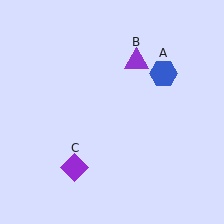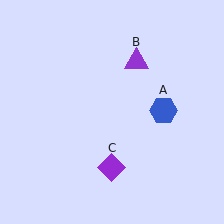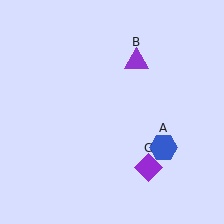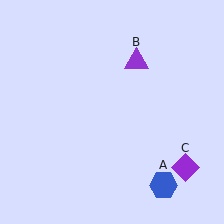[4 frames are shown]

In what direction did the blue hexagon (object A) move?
The blue hexagon (object A) moved down.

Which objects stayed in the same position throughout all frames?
Purple triangle (object B) remained stationary.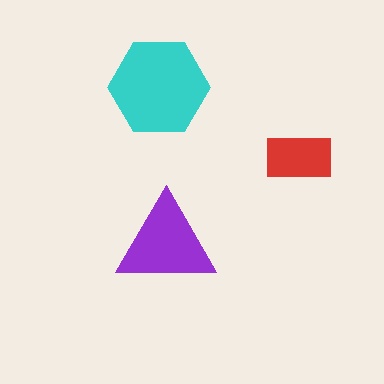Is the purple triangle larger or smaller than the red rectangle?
Larger.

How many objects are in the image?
There are 3 objects in the image.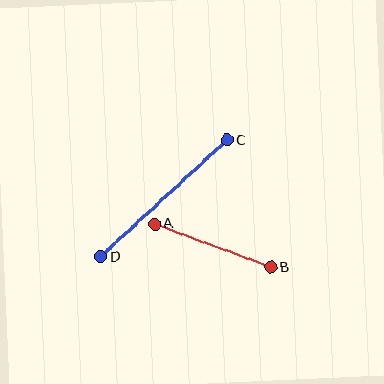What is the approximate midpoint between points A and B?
The midpoint is at approximately (213, 246) pixels.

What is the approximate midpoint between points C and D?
The midpoint is at approximately (164, 199) pixels.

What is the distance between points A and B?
The distance is approximately 124 pixels.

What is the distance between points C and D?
The distance is approximately 172 pixels.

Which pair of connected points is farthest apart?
Points C and D are farthest apart.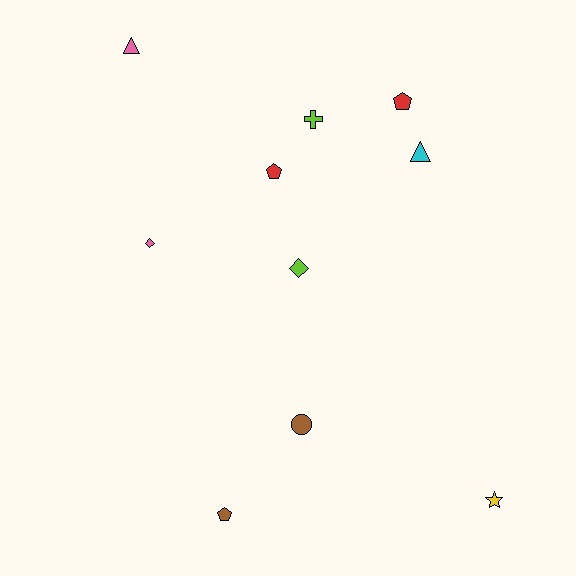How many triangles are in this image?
There are 2 triangles.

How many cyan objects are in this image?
There is 1 cyan object.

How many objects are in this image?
There are 10 objects.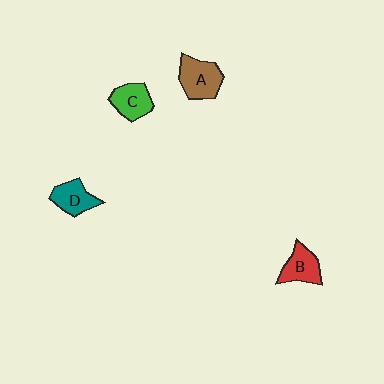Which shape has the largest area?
Shape A (brown).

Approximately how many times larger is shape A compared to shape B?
Approximately 1.3 times.